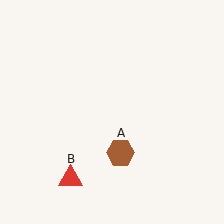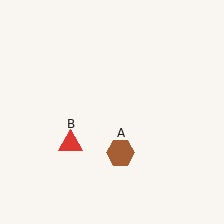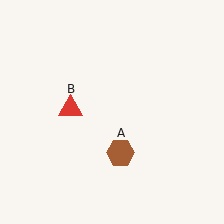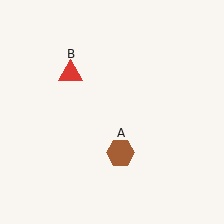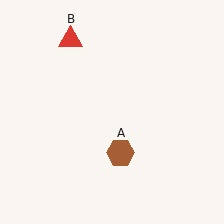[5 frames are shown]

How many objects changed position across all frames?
1 object changed position: red triangle (object B).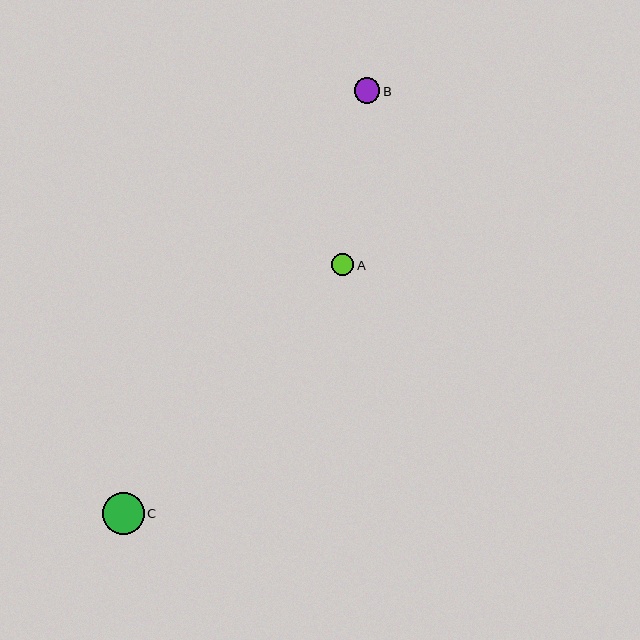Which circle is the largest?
Circle C is the largest with a size of approximately 42 pixels.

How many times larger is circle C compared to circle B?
Circle C is approximately 1.6 times the size of circle B.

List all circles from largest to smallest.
From largest to smallest: C, B, A.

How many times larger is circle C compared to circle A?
Circle C is approximately 1.9 times the size of circle A.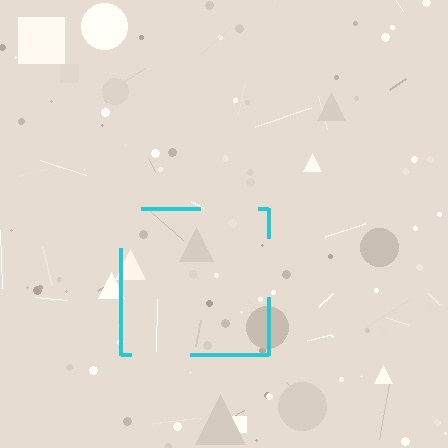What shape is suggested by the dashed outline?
The dashed outline suggests a square.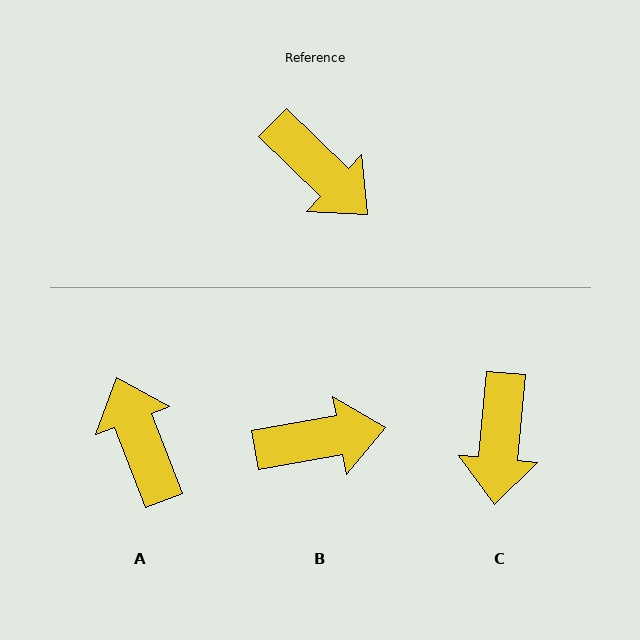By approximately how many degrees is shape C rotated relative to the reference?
Approximately 51 degrees clockwise.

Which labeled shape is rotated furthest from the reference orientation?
A, about 155 degrees away.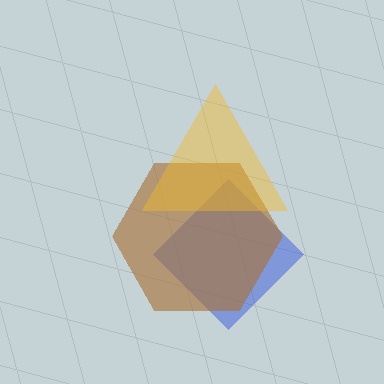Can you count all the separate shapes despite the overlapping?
Yes, there are 3 separate shapes.